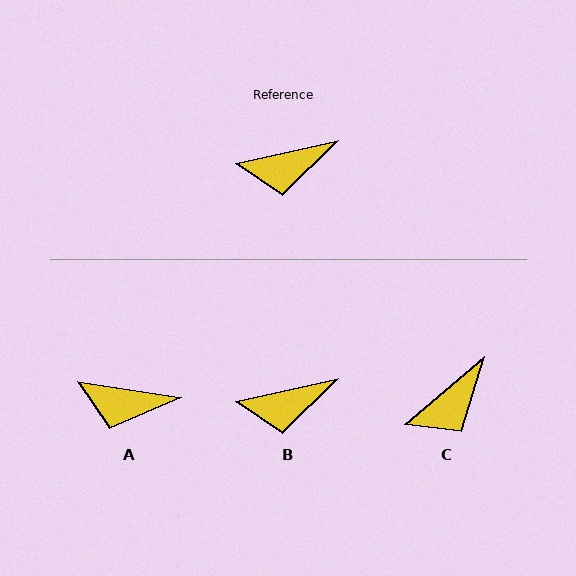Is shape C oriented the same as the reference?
No, it is off by about 28 degrees.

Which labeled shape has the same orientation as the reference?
B.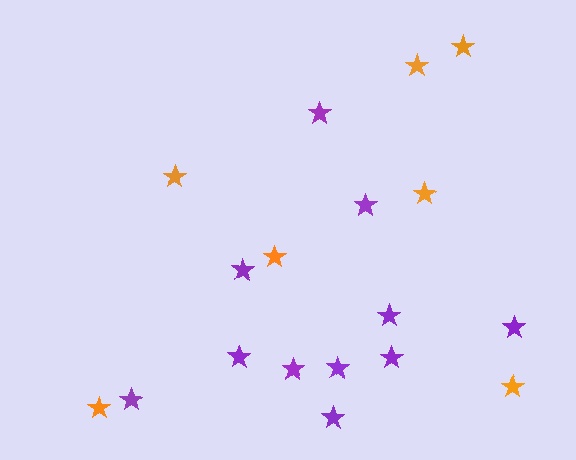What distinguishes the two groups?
There are 2 groups: one group of purple stars (11) and one group of orange stars (7).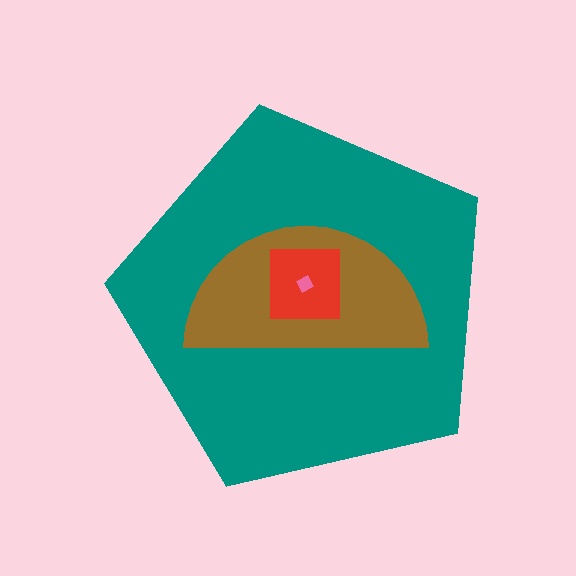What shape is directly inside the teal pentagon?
The brown semicircle.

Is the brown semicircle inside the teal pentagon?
Yes.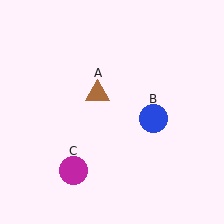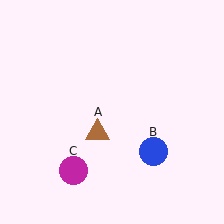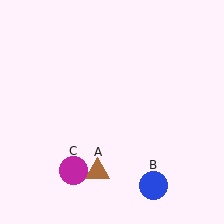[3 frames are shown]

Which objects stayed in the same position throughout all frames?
Magenta circle (object C) remained stationary.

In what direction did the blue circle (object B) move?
The blue circle (object B) moved down.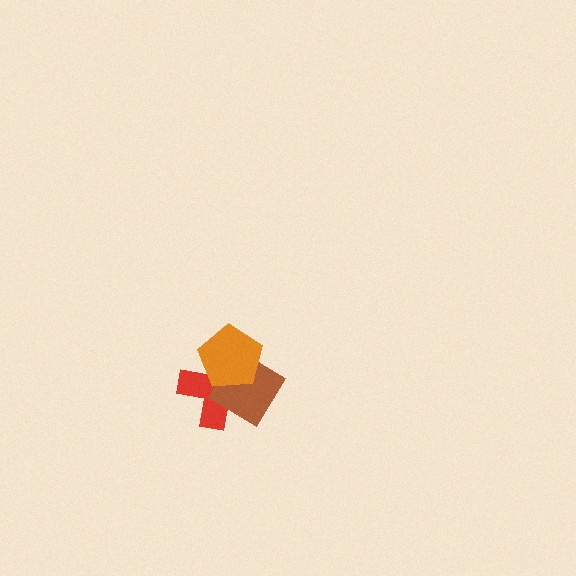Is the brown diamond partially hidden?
Yes, it is partially covered by another shape.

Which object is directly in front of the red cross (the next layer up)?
The brown diamond is directly in front of the red cross.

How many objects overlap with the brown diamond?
2 objects overlap with the brown diamond.